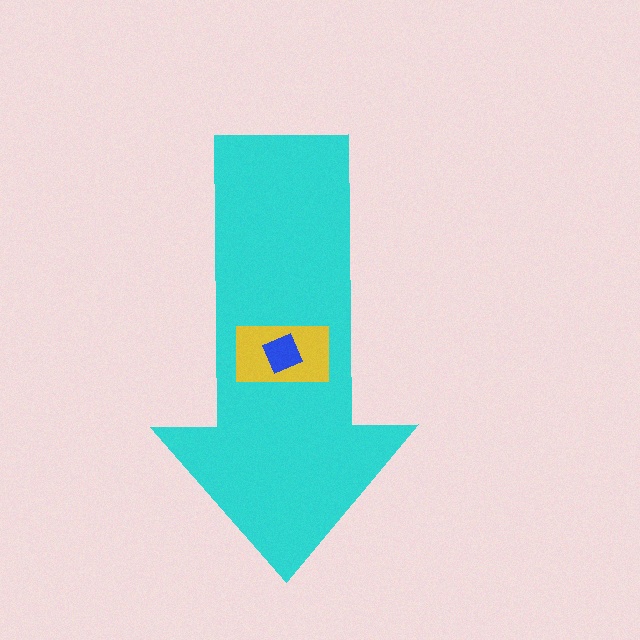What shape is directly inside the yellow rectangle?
The blue diamond.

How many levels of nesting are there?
3.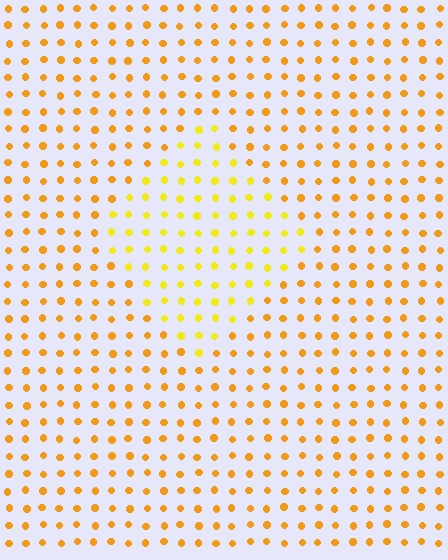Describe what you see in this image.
The image is filled with small orange elements in a uniform arrangement. A diamond-shaped region is visible where the elements are tinted to a slightly different hue, forming a subtle color boundary.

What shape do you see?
I see a diamond.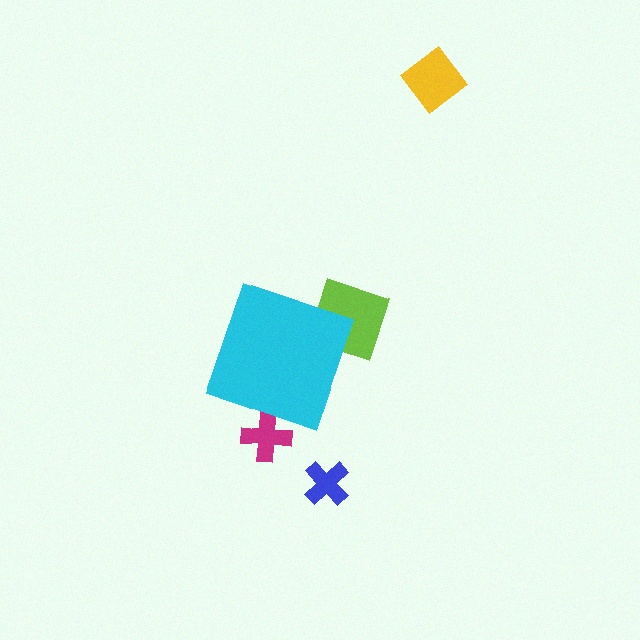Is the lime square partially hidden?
Yes, the lime square is partially hidden behind the cyan diamond.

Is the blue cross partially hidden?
No, the blue cross is fully visible.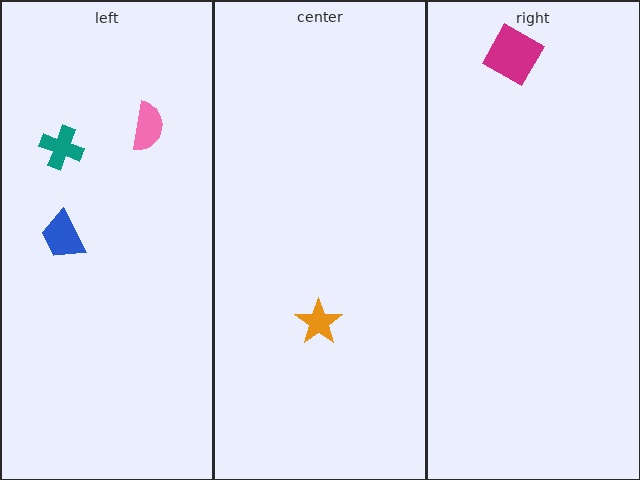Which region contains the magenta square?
The right region.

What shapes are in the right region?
The magenta square.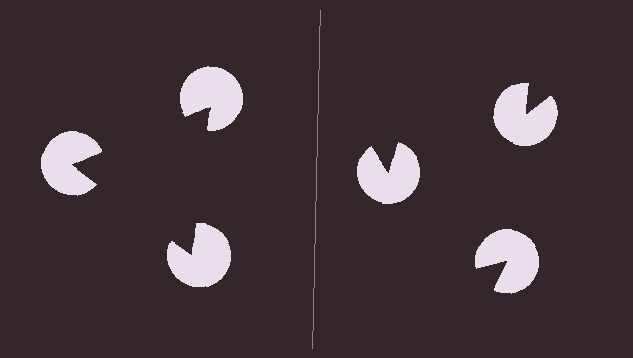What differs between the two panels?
The pac-man discs are positioned identically on both sides; only the wedge orientations differ. On the left they align to a triangle; on the right they are misaligned.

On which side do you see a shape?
An illusory triangle appears on the left side. On the right side the wedge cuts are rotated, so no coherent shape forms.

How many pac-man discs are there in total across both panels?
6 — 3 on each side.